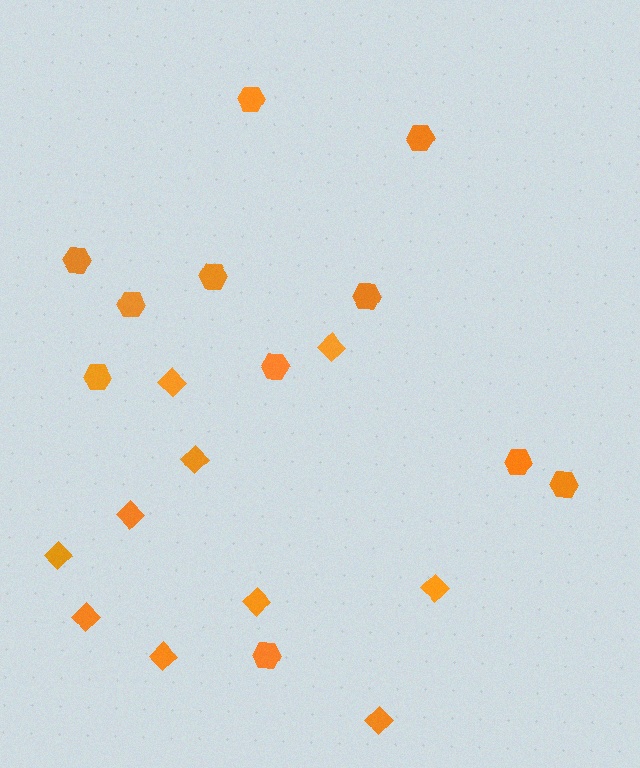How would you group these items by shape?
There are 2 groups: one group of diamonds (10) and one group of hexagons (11).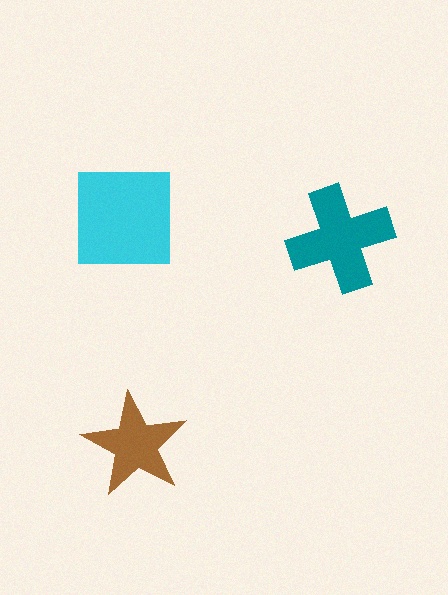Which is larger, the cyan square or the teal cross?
The cyan square.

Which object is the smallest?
The brown star.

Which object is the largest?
The cyan square.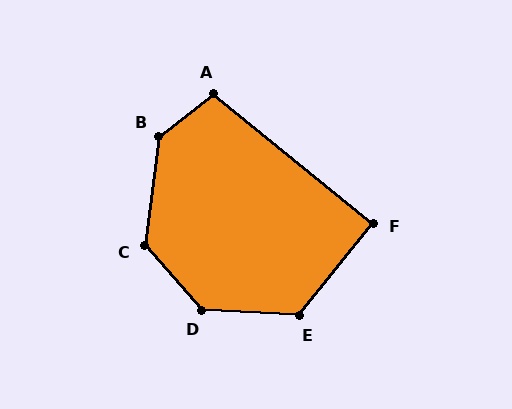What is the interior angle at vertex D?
Approximately 134 degrees (obtuse).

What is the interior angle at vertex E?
Approximately 126 degrees (obtuse).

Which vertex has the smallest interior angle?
F, at approximately 90 degrees.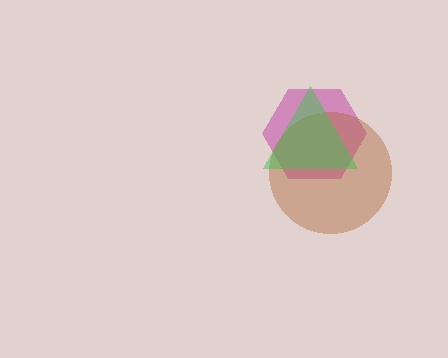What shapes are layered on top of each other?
The layered shapes are: a magenta hexagon, a brown circle, a green triangle.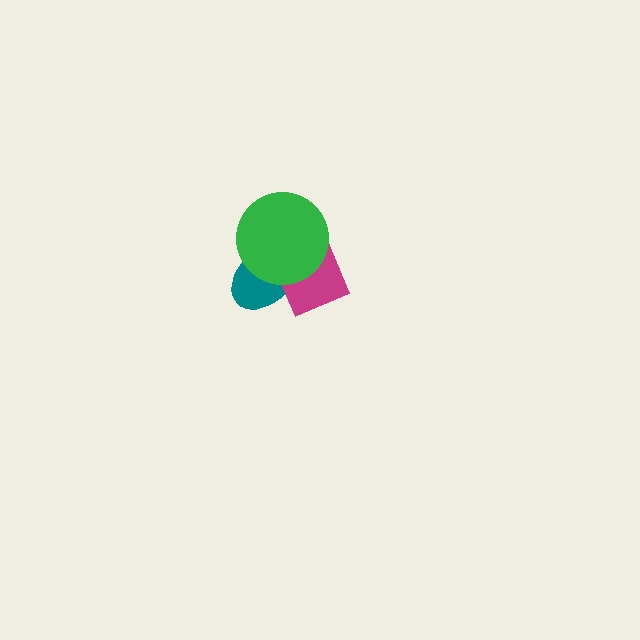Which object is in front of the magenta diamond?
The green circle is in front of the magenta diamond.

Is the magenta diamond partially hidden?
Yes, it is partially covered by another shape.